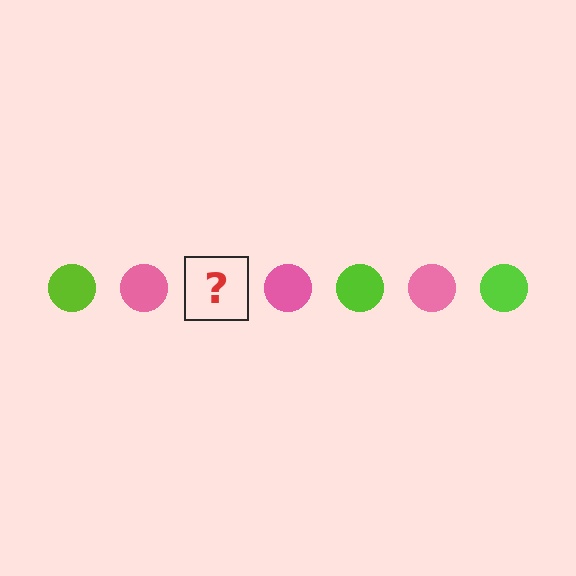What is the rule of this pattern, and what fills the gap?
The rule is that the pattern cycles through lime, pink circles. The gap should be filled with a lime circle.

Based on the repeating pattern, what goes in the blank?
The blank should be a lime circle.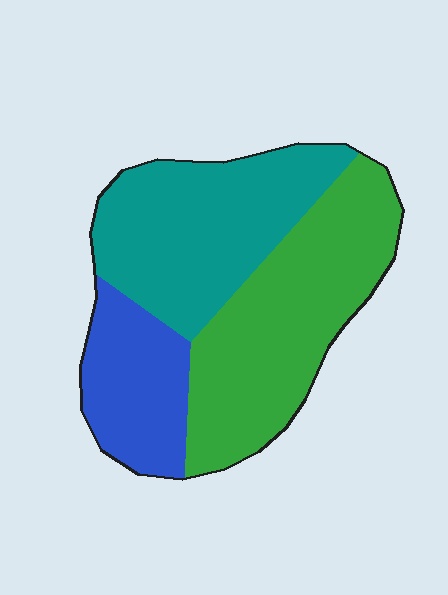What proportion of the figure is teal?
Teal takes up about three eighths (3/8) of the figure.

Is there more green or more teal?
Green.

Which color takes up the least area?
Blue, at roughly 20%.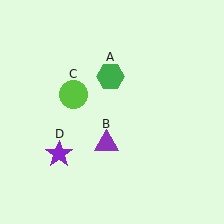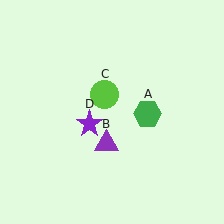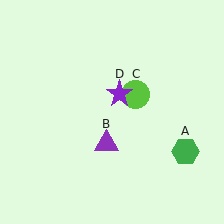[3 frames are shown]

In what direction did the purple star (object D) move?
The purple star (object D) moved up and to the right.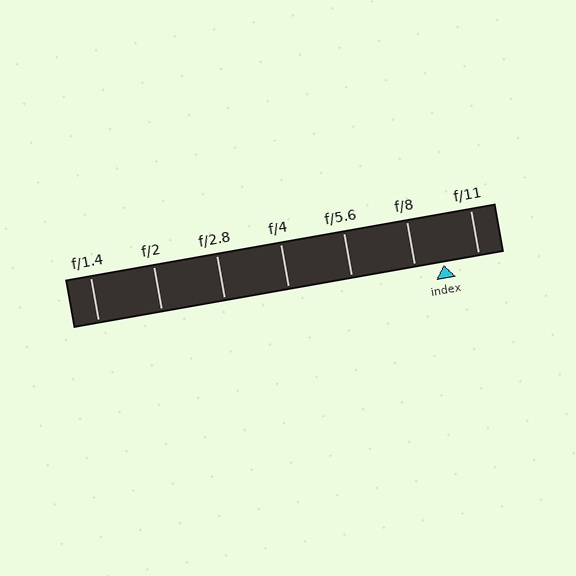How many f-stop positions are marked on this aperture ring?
There are 7 f-stop positions marked.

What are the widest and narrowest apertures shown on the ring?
The widest aperture shown is f/1.4 and the narrowest is f/11.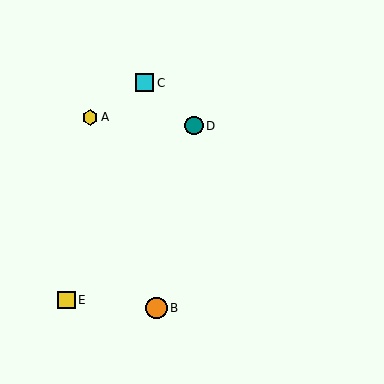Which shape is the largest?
The orange circle (labeled B) is the largest.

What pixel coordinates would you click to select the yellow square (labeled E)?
Click at (66, 300) to select the yellow square E.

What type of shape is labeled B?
Shape B is an orange circle.